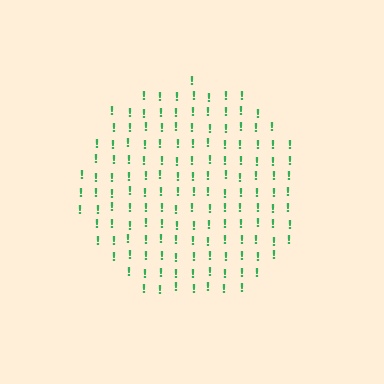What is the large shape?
The large shape is a circle.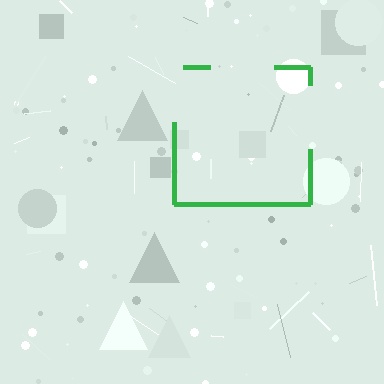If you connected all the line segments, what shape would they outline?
They would outline a square.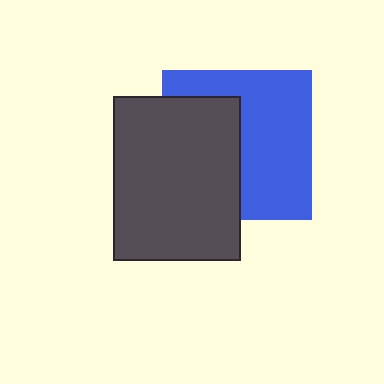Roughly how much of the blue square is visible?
About half of it is visible (roughly 56%).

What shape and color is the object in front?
The object in front is a dark gray rectangle.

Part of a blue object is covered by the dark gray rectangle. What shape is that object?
It is a square.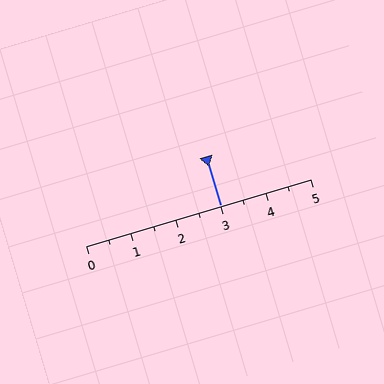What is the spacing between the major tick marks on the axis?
The major ticks are spaced 1 apart.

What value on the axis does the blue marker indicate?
The marker indicates approximately 3.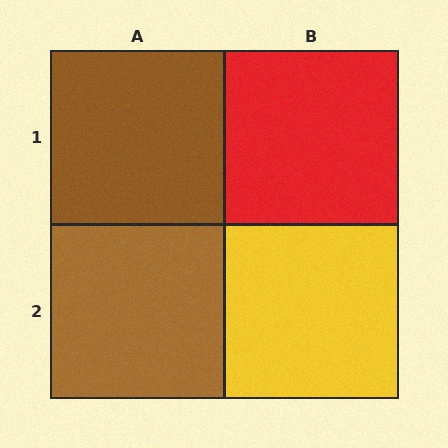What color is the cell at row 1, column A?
Brown.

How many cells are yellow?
1 cell is yellow.